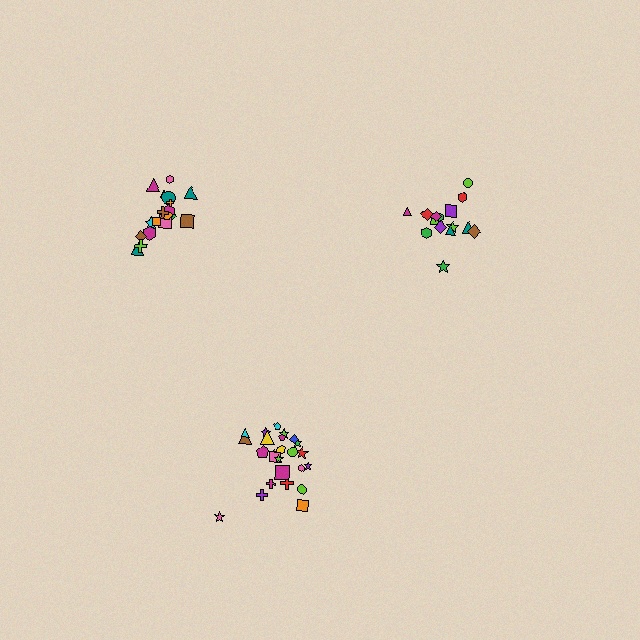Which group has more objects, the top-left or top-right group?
The top-left group.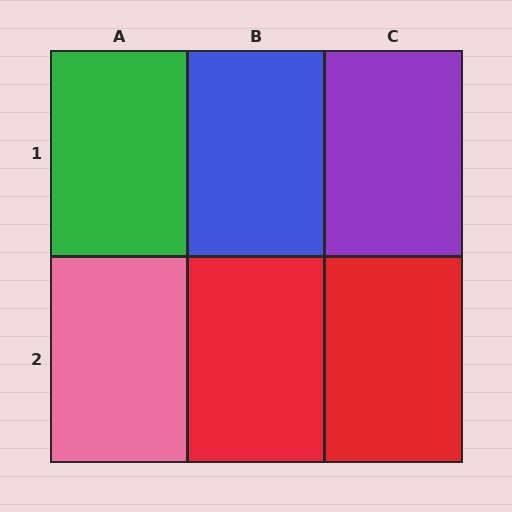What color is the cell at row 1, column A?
Green.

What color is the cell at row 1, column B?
Blue.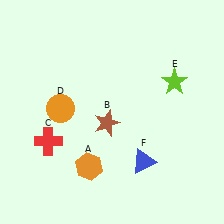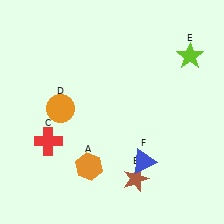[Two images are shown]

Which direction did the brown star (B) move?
The brown star (B) moved down.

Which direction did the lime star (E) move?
The lime star (E) moved up.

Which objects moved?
The objects that moved are: the brown star (B), the lime star (E).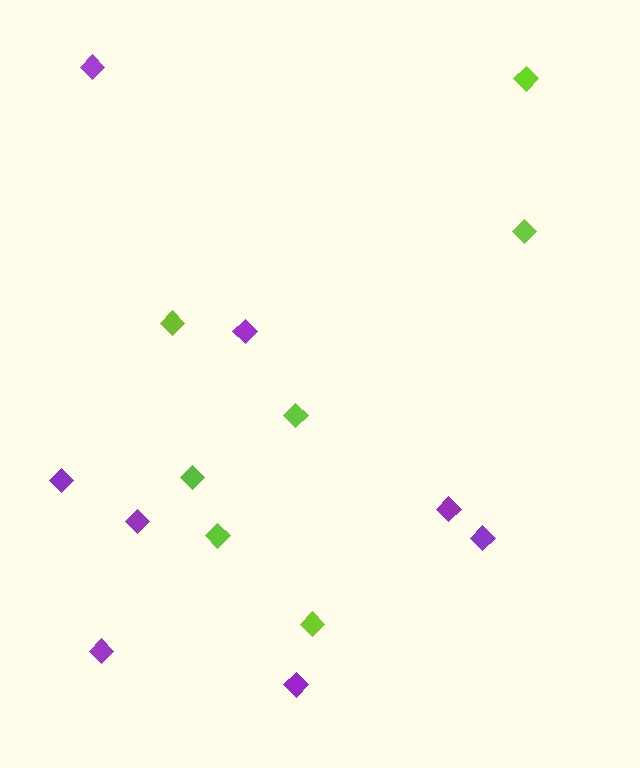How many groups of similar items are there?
There are 2 groups: one group of lime diamonds (7) and one group of purple diamonds (8).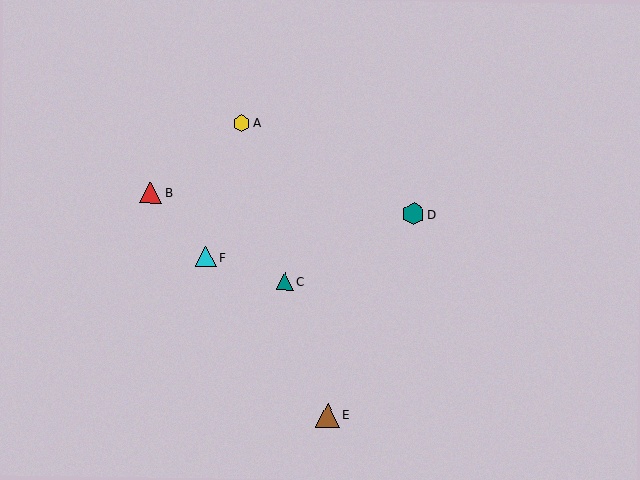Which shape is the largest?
The brown triangle (labeled E) is the largest.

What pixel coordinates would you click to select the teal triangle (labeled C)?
Click at (285, 281) to select the teal triangle C.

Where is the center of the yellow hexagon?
The center of the yellow hexagon is at (241, 123).